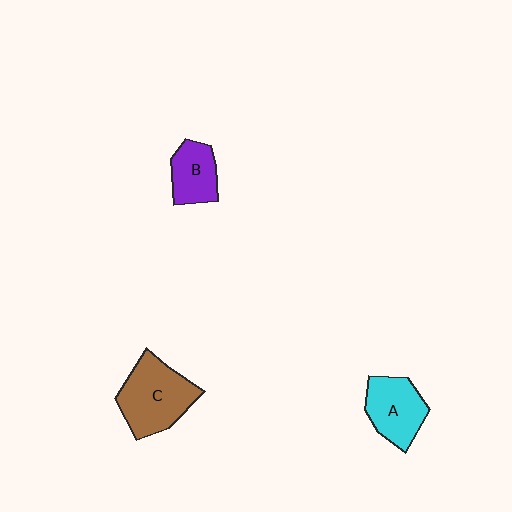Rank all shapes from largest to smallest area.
From largest to smallest: C (brown), A (cyan), B (purple).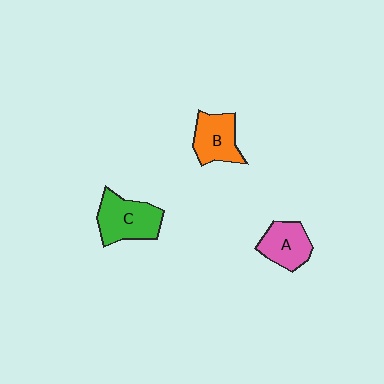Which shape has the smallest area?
Shape A (pink).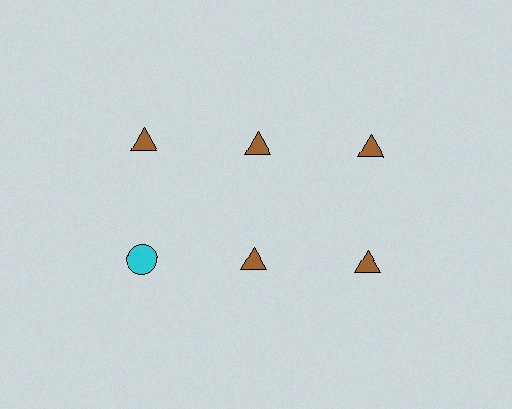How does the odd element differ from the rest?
It differs in both color (cyan instead of brown) and shape (circle instead of triangle).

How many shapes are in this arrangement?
There are 6 shapes arranged in a grid pattern.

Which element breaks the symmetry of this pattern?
The cyan circle in the second row, leftmost column breaks the symmetry. All other shapes are brown triangles.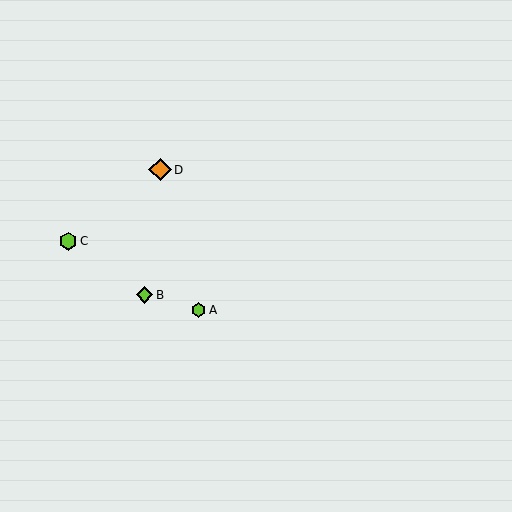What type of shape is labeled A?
Shape A is a lime hexagon.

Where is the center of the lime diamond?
The center of the lime diamond is at (145, 295).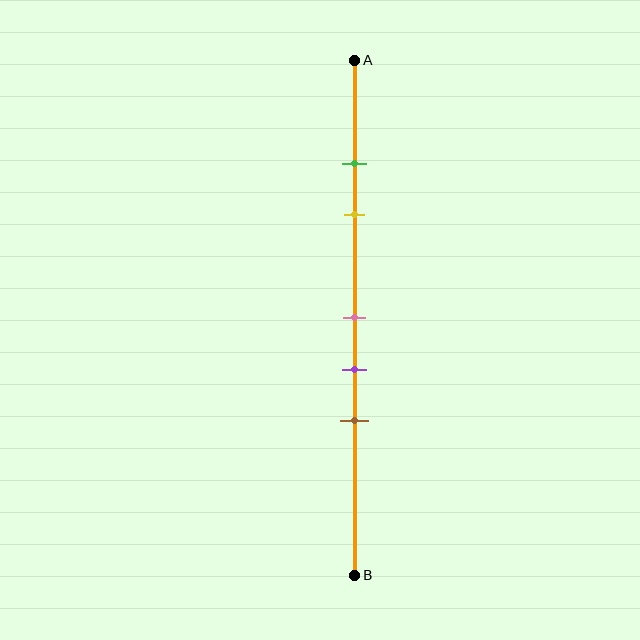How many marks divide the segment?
There are 5 marks dividing the segment.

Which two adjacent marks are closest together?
The green and yellow marks are the closest adjacent pair.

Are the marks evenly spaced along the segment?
No, the marks are not evenly spaced.